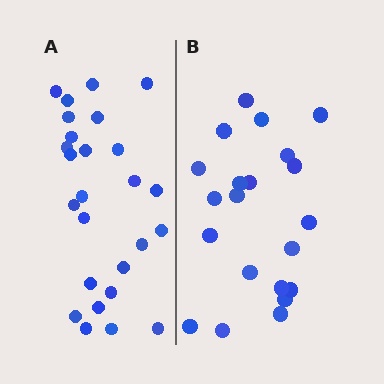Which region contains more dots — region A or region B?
Region A (the left region) has more dots.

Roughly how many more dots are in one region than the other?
Region A has about 5 more dots than region B.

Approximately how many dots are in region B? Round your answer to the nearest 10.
About 20 dots. (The exact count is 21, which rounds to 20.)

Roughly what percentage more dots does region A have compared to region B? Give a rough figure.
About 25% more.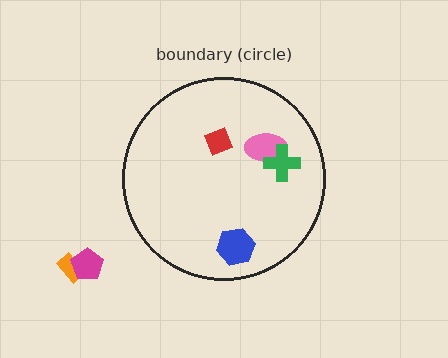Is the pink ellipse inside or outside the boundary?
Inside.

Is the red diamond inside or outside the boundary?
Inside.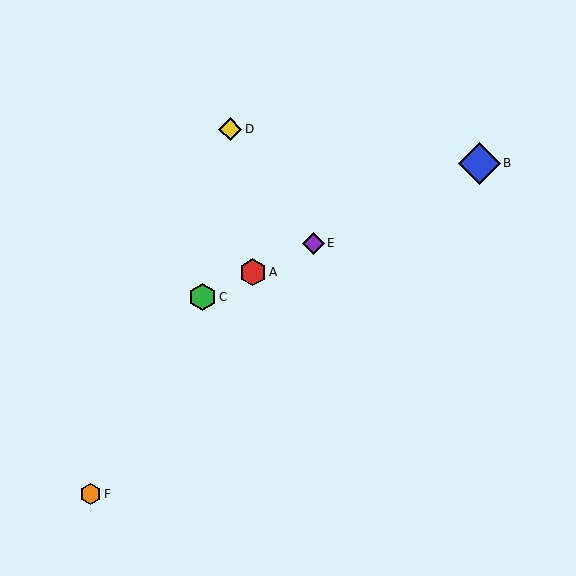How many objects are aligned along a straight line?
4 objects (A, B, C, E) are aligned along a straight line.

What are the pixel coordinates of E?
Object E is at (313, 243).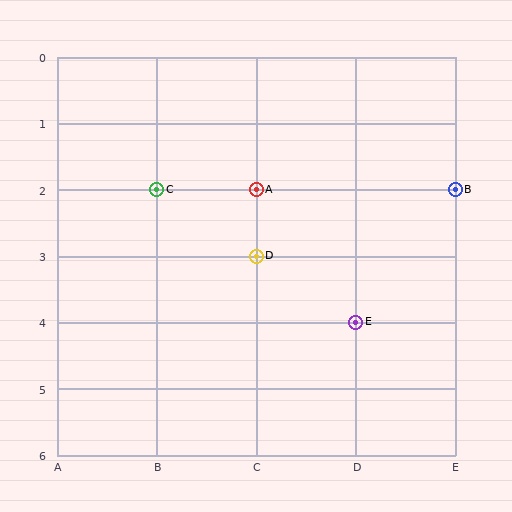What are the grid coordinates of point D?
Point D is at grid coordinates (C, 3).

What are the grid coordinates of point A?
Point A is at grid coordinates (C, 2).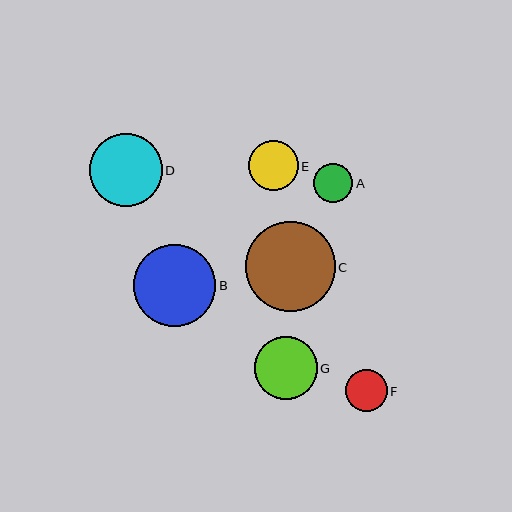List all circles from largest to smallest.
From largest to smallest: C, B, D, G, E, F, A.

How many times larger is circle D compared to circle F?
Circle D is approximately 1.7 times the size of circle F.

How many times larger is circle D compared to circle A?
Circle D is approximately 1.9 times the size of circle A.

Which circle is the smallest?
Circle A is the smallest with a size of approximately 39 pixels.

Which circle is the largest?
Circle C is the largest with a size of approximately 90 pixels.